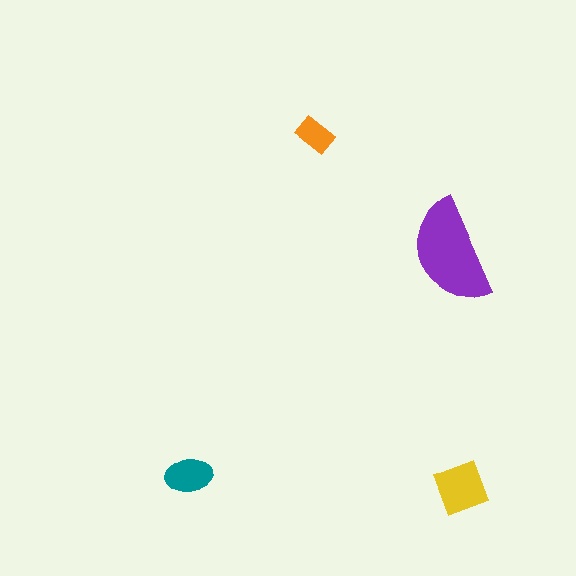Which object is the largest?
The purple semicircle.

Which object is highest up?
The orange rectangle is topmost.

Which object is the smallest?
The orange rectangle.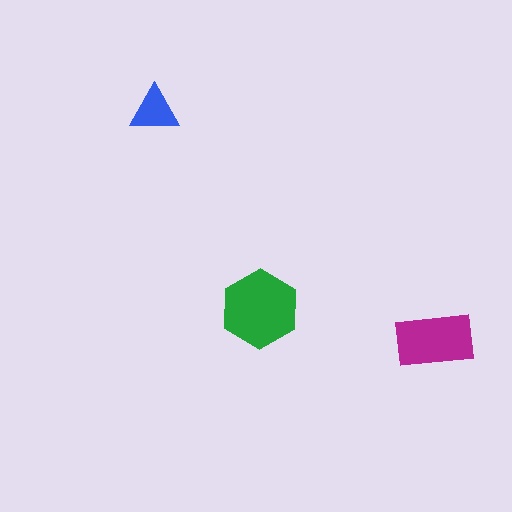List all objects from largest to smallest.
The green hexagon, the magenta rectangle, the blue triangle.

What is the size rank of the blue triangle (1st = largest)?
3rd.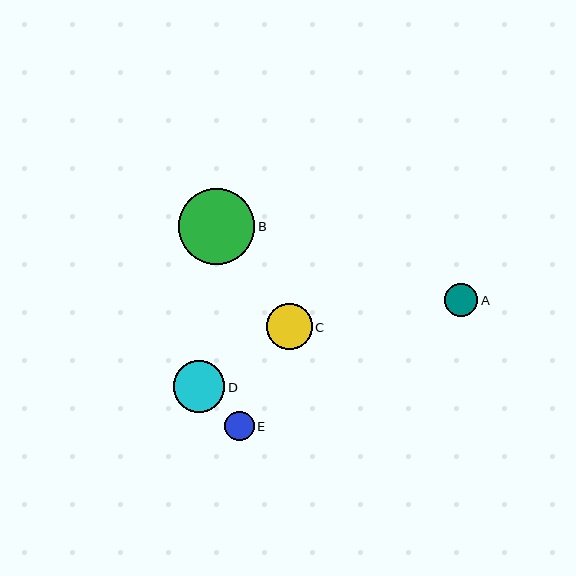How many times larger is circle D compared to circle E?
Circle D is approximately 1.7 times the size of circle E.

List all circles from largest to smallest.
From largest to smallest: B, D, C, A, E.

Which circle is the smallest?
Circle E is the smallest with a size of approximately 30 pixels.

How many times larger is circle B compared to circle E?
Circle B is approximately 2.6 times the size of circle E.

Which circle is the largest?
Circle B is the largest with a size of approximately 77 pixels.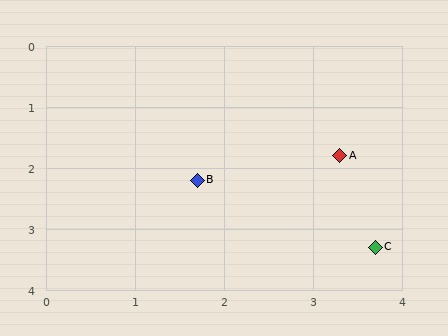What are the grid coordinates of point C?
Point C is at approximately (3.7, 3.3).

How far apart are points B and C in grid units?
Points B and C are about 2.3 grid units apart.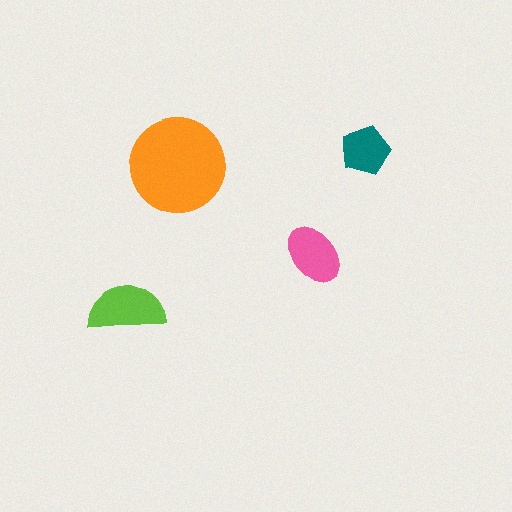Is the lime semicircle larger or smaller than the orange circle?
Smaller.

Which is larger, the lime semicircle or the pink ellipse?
The lime semicircle.